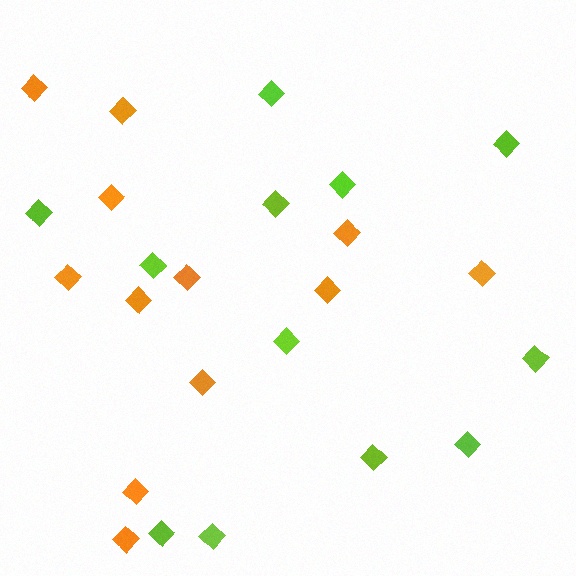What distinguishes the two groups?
There are 2 groups: one group of lime diamonds (12) and one group of orange diamonds (12).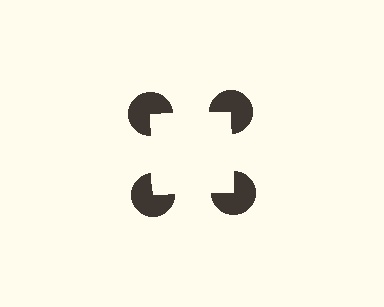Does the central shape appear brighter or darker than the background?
It typically appears slightly brighter than the background, even though no actual brightness change is drawn.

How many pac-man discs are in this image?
There are 4 — one at each vertex of the illusory square.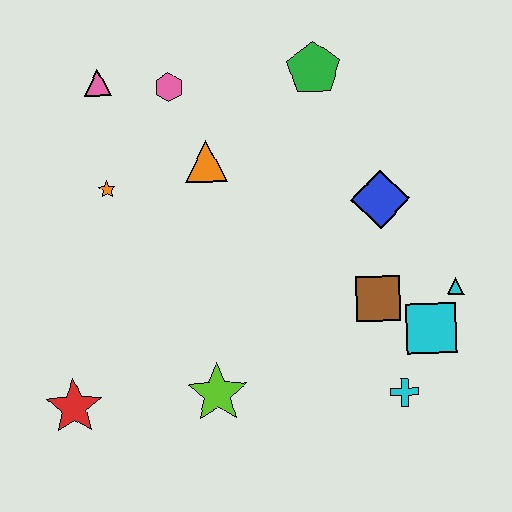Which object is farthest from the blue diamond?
The red star is farthest from the blue diamond.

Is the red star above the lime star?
No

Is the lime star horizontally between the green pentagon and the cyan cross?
No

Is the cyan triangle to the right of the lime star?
Yes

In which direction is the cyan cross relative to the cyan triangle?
The cyan cross is below the cyan triangle.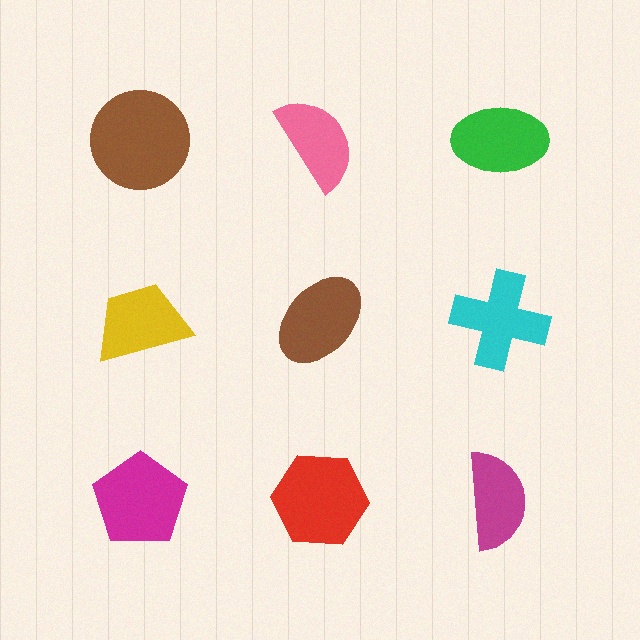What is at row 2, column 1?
A yellow trapezoid.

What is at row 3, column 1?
A magenta pentagon.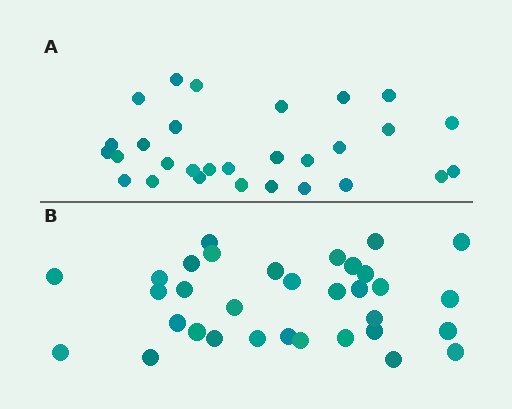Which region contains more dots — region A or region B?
Region B (the bottom region) has more dots.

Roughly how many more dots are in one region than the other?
Region B has about 4 more dots than region A.